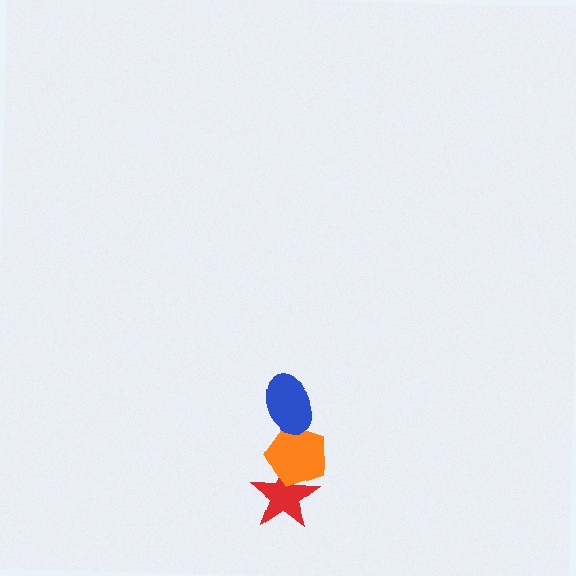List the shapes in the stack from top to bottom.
From top to bottom: the blue ellipse, the orange pentagon, the red star.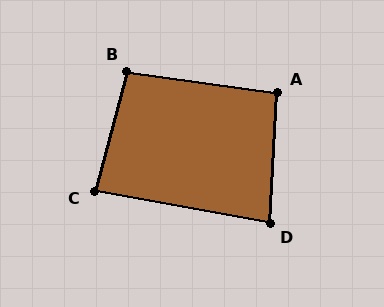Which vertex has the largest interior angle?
B, at approximately 97 degrees.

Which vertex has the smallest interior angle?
D, at approximately 83 degrees.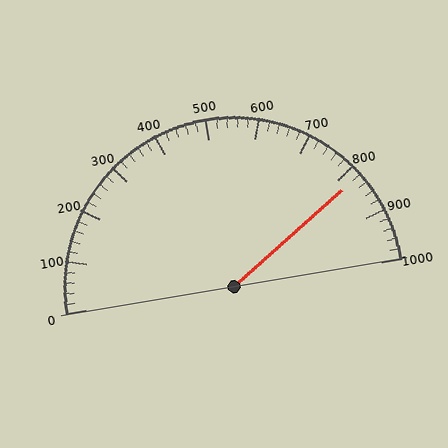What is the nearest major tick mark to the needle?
The nearest major tick mark is 800.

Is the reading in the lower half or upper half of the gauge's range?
The reading is in the upper half of the range (0 to 1000).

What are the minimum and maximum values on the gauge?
The gauge ranges from 0 to 1000.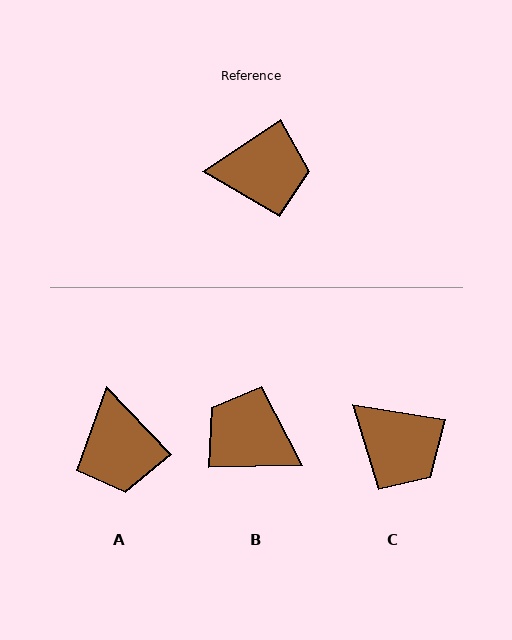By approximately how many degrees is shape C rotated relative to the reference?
Approximately 43 degrees clockwise.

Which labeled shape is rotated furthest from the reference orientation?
B, about 148 degrees away.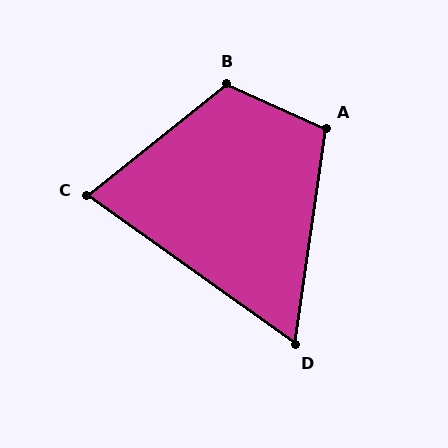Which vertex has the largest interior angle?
B, at approximately 117 degrees.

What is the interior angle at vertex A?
Approximately 106 degrees (obtuse).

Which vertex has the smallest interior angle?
D, at approximately 63 degrees.